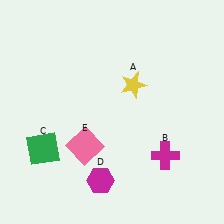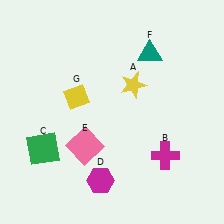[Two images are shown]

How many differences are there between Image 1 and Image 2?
There are 2 differences between the two images.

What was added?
A teal triangle (F), a yellow diamond (G) were added in Image 2.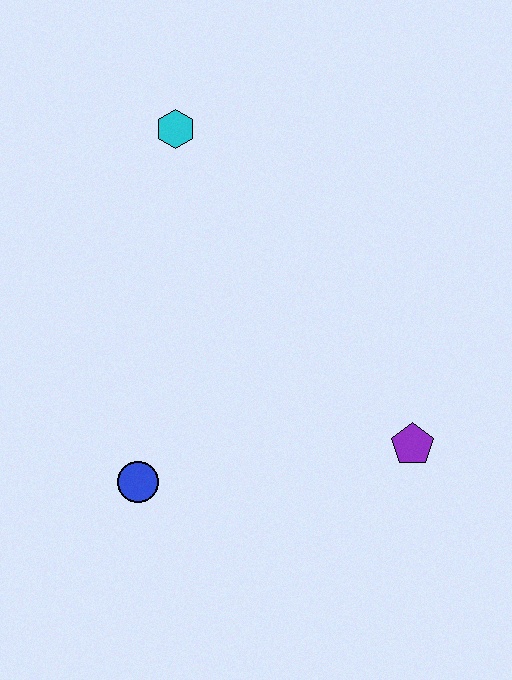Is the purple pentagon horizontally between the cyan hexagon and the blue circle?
No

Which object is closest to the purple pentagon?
The blue circle is closest to the purple pentagon.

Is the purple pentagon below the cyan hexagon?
Yes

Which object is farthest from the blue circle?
The cyan hexagon is farthest from the blue circle.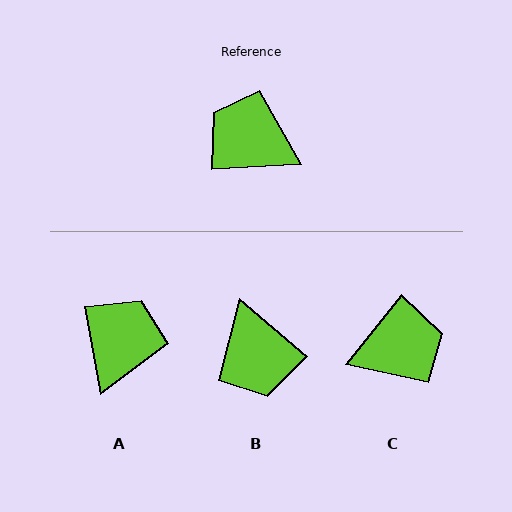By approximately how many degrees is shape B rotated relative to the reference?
Approximately 137 degrees counter-clockwise.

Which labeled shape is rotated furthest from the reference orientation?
B, about 137 degrees away.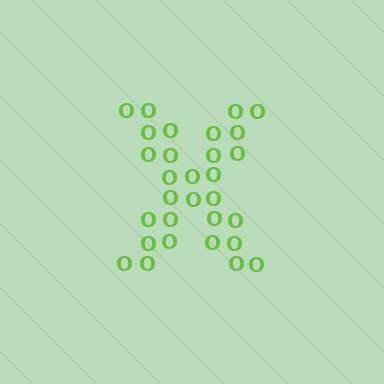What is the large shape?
The large shape is the letter X.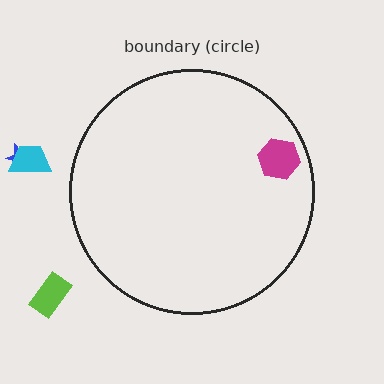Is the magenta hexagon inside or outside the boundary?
Inside.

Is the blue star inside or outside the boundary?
Outside.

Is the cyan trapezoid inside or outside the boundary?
Outside.